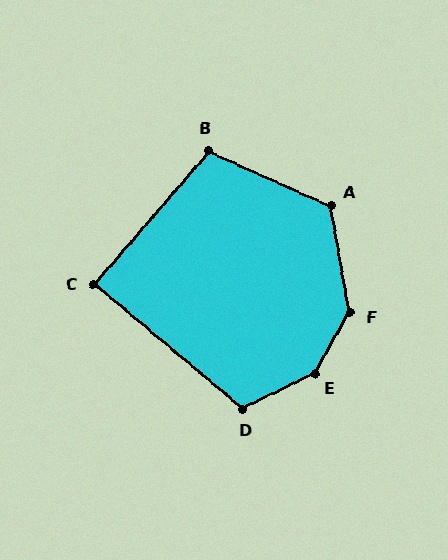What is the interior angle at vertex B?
Approximately 106 degrees (obtuse).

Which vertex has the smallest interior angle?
C, at approximately 90 degrees.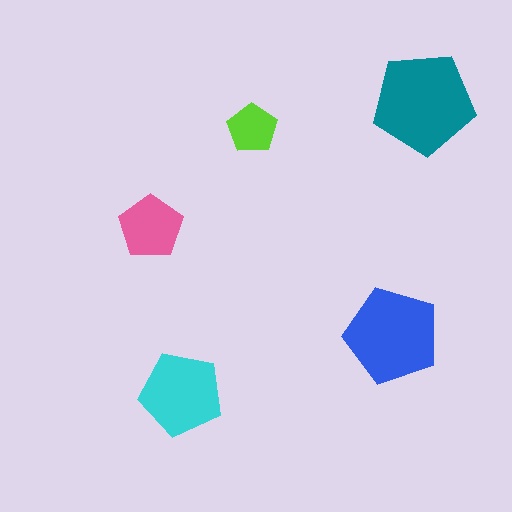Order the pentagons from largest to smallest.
the teal one, the blue one, the cyan one, the pink one, the lime one.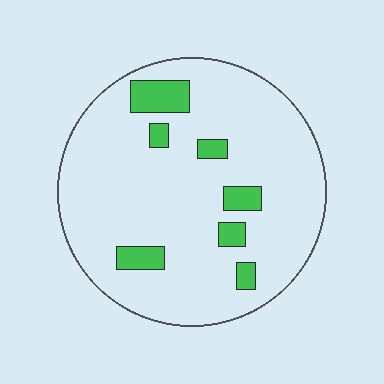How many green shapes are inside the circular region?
7.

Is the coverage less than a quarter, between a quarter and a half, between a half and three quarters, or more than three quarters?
Less than a quarter.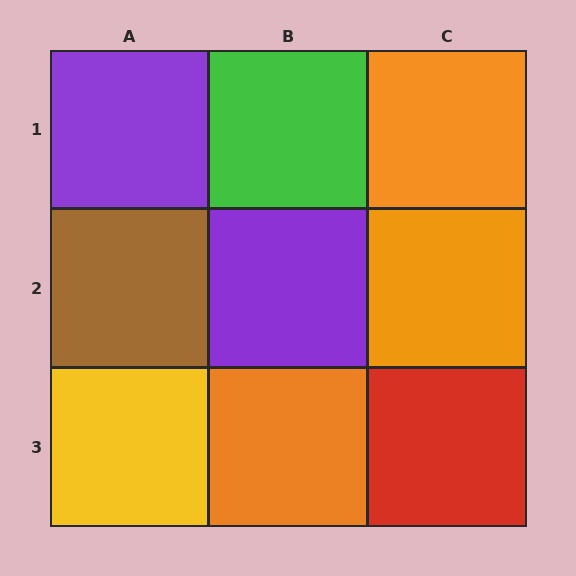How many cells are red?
1 cell is red.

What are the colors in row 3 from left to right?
Yellow, orange, red.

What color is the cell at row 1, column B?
Green.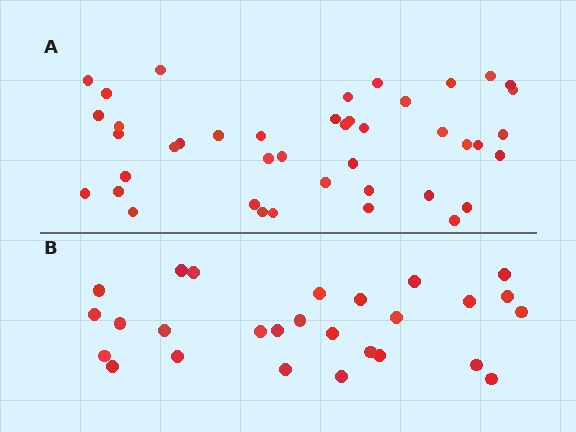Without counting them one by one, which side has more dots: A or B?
Region A (the top region) has more dots.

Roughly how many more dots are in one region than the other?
Region A has approximately 15 more dots than region B.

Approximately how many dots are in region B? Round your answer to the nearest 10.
About 30 dots. (The exact count is 27, which rounds to 30.)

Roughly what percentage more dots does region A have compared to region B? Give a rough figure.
About 55% more.